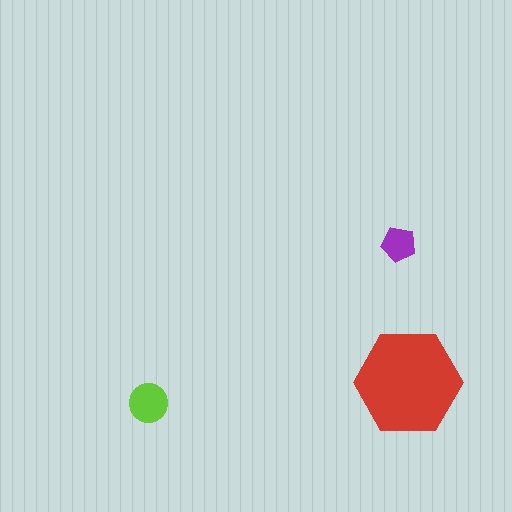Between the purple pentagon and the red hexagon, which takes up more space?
The red hexagon.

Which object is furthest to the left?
The lime circle is leftmost.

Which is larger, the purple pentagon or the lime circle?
The lime circle.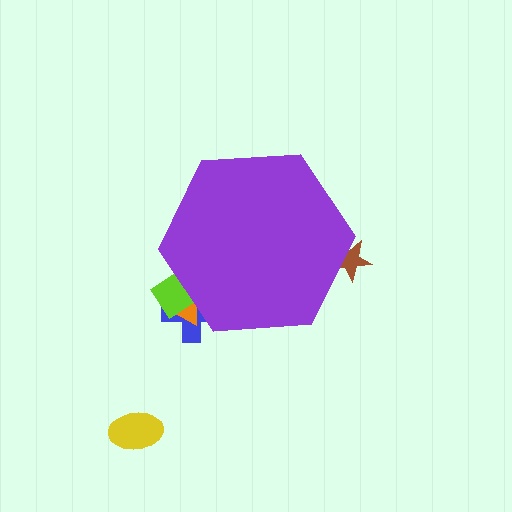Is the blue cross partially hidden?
Yes, the blue cross is partially hidden behind the purple hexagon.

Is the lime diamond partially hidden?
Yes, the lime diamond is partially hidden behind the purple hexagon.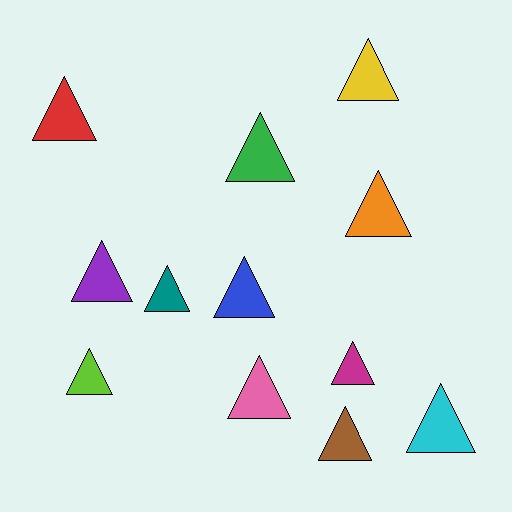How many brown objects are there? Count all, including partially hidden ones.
There is 1 brown object.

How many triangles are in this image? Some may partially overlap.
There are 12 triangles.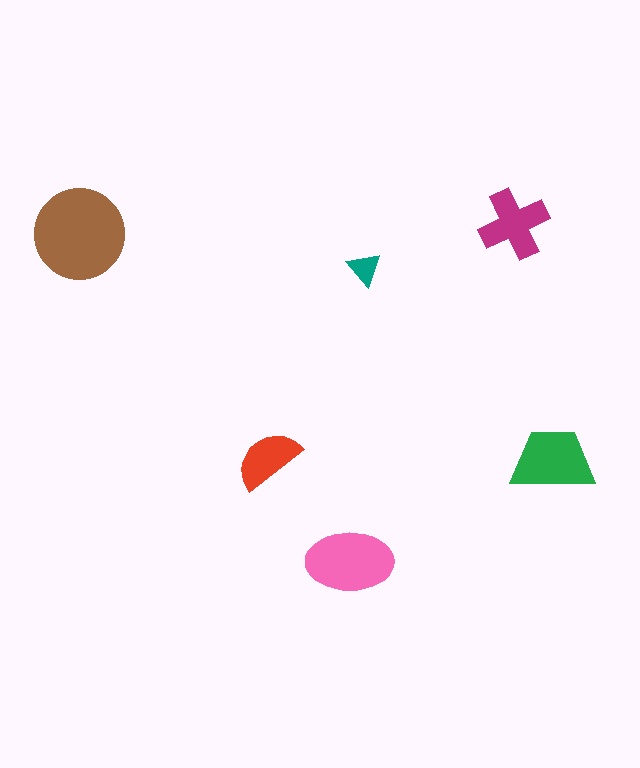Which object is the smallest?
The teal triangle.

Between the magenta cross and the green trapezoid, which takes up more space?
The green trapezoid.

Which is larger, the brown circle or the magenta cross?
The brown circle.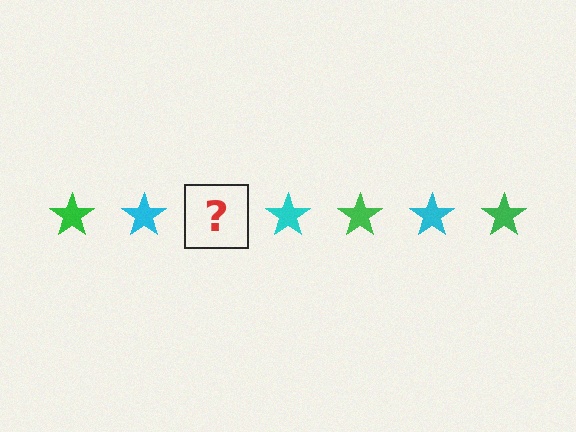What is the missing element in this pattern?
The missing element is a green star.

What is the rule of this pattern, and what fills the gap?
The rule is that the pattern cycles through green, cyan stars. The gap should be filled with a green star.